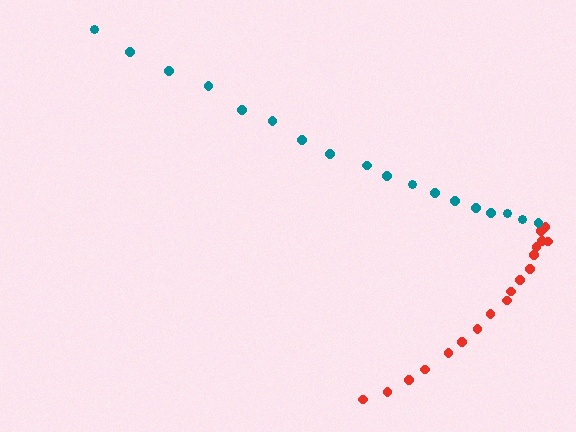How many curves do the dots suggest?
There are 2 distinct paths.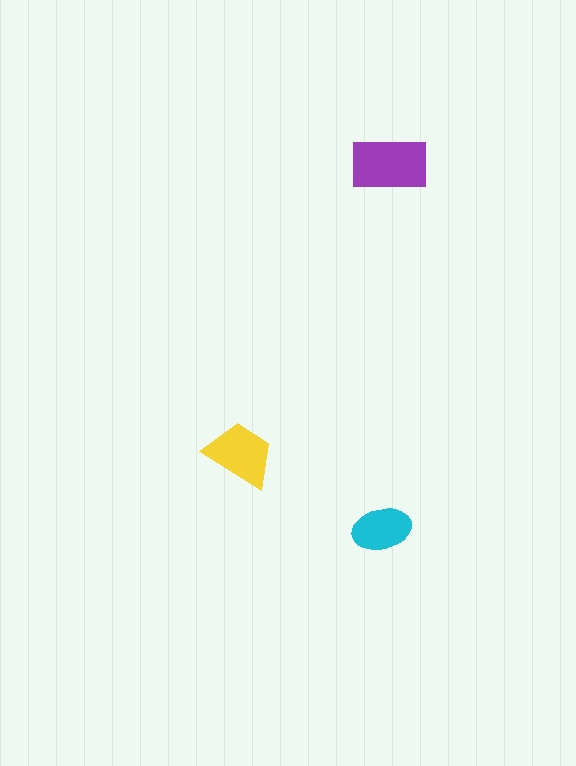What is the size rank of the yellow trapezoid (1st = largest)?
2nd.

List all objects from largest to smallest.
The purple rectangle, the yellow trapezoid, the cyan ellipse.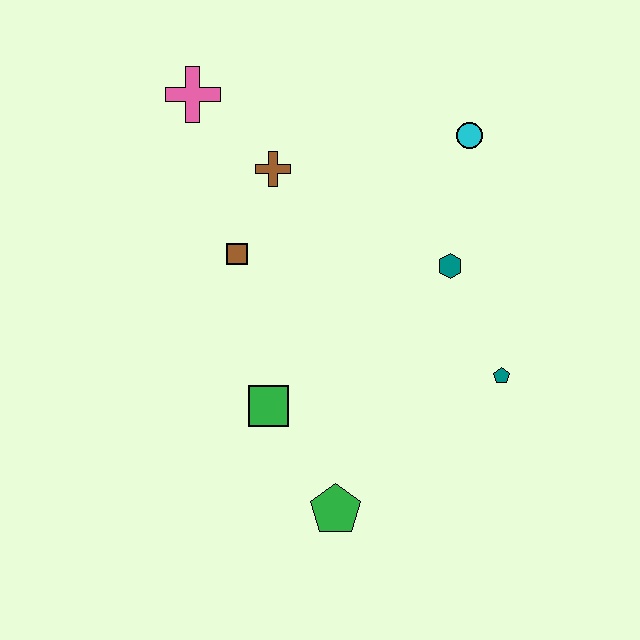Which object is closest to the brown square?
The brown cross is closest to the brown square.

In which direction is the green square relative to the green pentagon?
The green square is above the green pentagon.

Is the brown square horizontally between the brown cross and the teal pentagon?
No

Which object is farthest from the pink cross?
The green pentagon is farthest from the pink cross.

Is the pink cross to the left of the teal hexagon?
Yes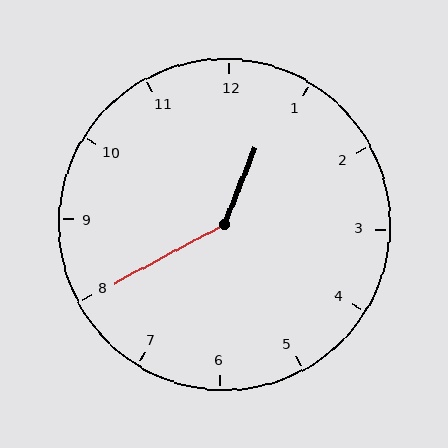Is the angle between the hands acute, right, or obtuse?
It is obtuse.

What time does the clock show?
12:40.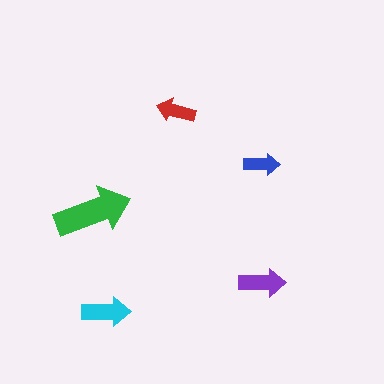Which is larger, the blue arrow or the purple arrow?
The purple one.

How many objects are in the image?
There are 5 objects in the image.